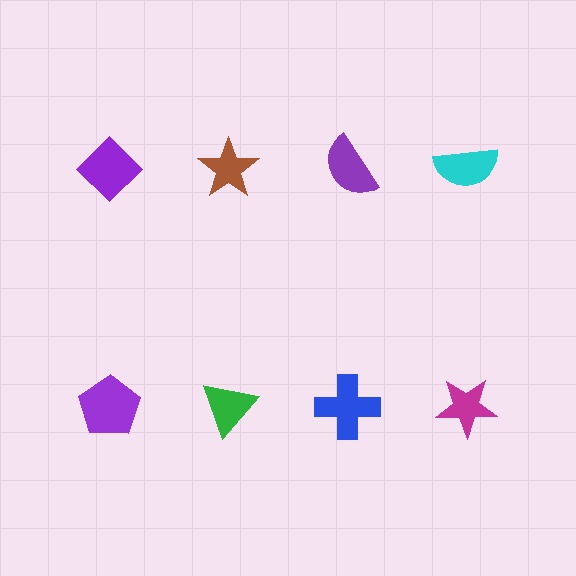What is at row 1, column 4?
A cyan semicircle.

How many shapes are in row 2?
4 shapes.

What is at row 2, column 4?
A magenta star.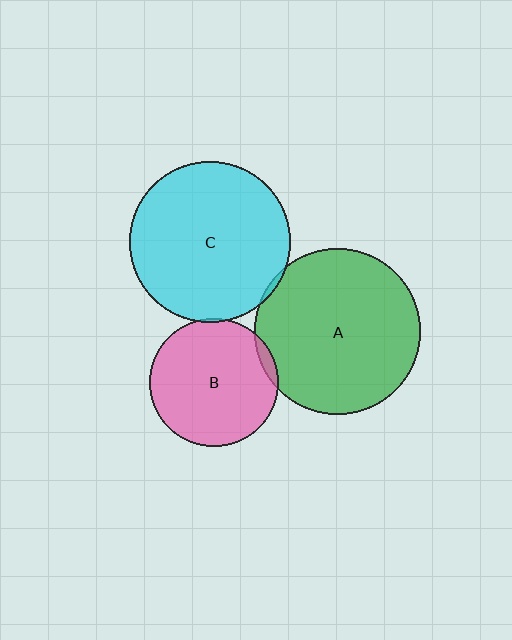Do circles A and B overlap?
Yes.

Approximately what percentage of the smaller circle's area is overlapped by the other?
Approximately 5%.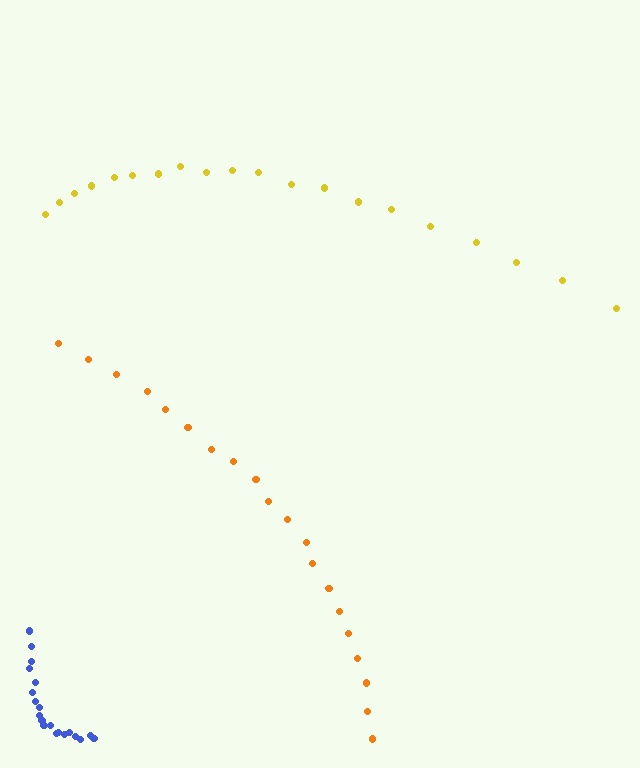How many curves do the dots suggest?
There are 3 distinct paths.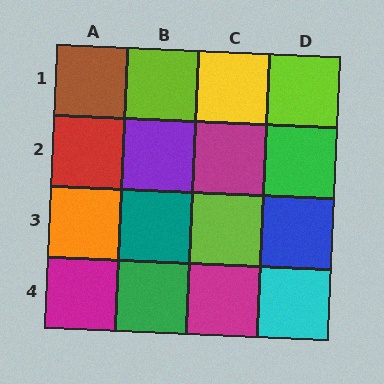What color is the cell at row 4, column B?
Green.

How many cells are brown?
1 cell is brown.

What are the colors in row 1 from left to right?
Brown, lime, yellow, lime.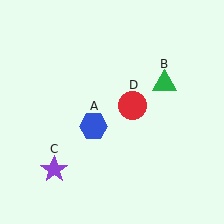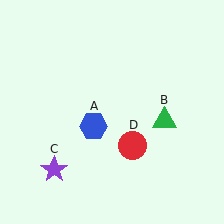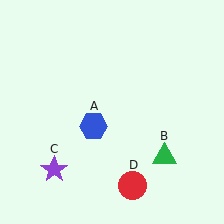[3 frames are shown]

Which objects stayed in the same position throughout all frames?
Blue hexagon (object A) and purple star (object C) remained stationary.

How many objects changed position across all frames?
2 objects changed position: green triangle (object B), red circle (object D).